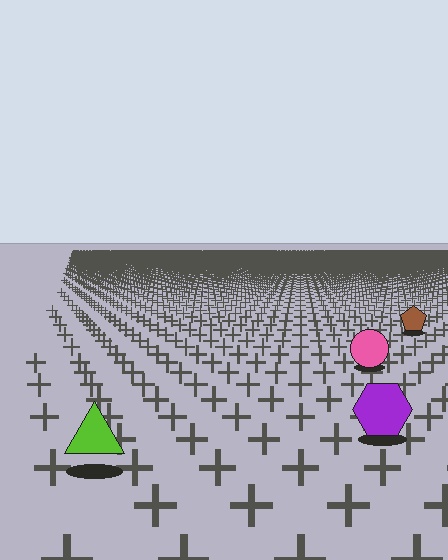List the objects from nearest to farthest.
From nearest to farthest: the lime triangle, the purple hexagon, the pink circle, the brown pentagon.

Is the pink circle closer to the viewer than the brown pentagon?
Yes. The pink circle is closer — you can tell from the texture gradient: the ground texture is coarser near it.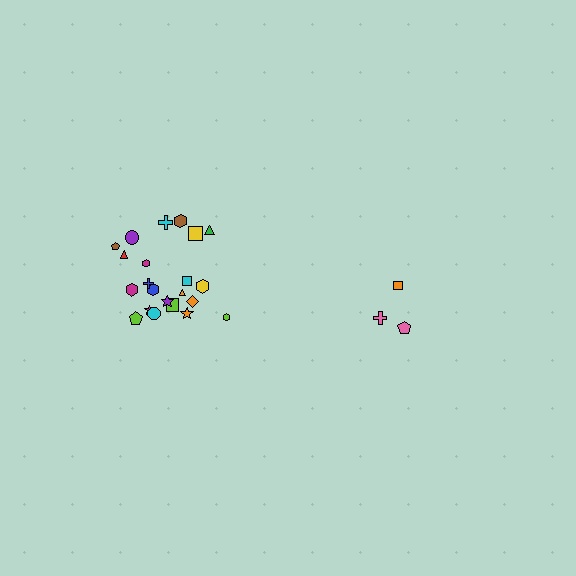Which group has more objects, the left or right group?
The left group.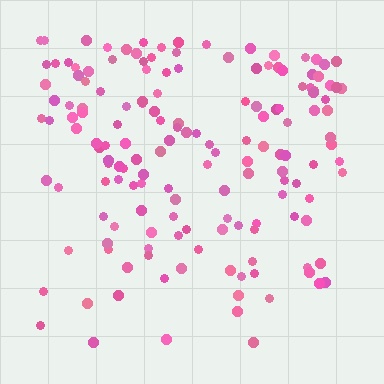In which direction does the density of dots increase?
From bottom to top, with the top side densest.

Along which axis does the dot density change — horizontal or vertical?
Vertical.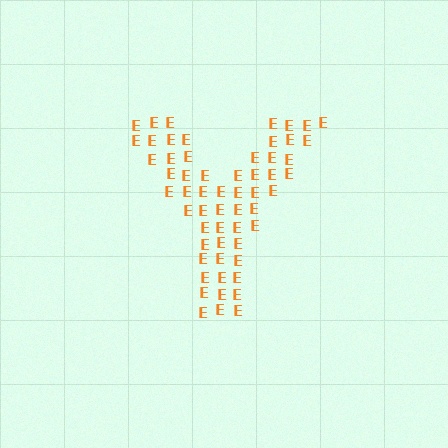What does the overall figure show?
The overall figure shows the letter Y.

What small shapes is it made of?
It is made of small letter E's.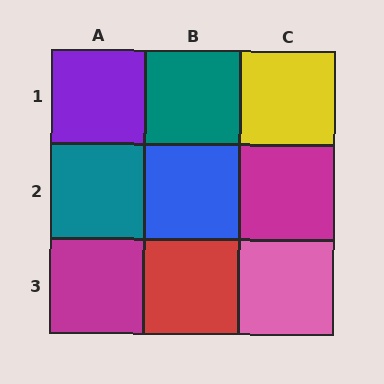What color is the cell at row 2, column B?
Blue.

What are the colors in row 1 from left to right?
Purple, teal, yellow.